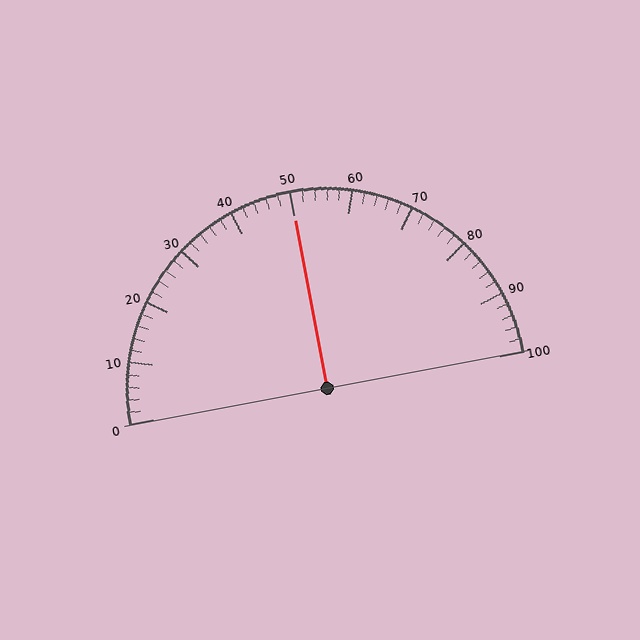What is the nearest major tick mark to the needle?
The nearest major tick mark is 50.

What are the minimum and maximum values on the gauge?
The gauge ranges from 0 to 100.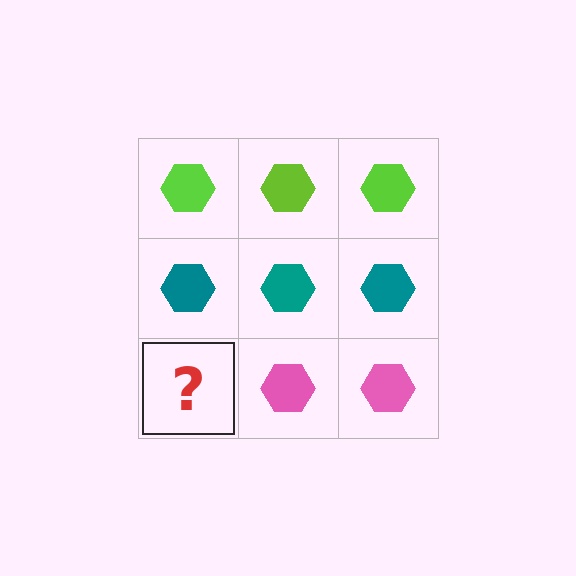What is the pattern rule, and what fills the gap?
The rule is that each row has a consistent color. The gap should be filled with a pink hexagon.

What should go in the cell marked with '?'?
The missing cell should contain a pink hexagon.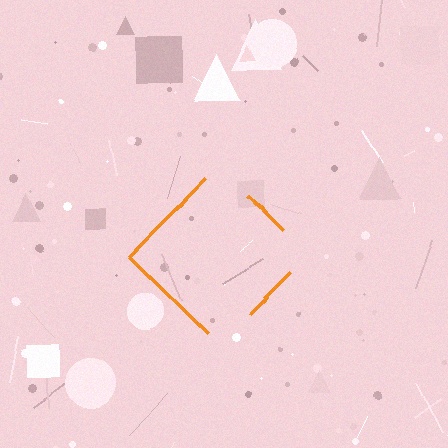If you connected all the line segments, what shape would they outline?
They would outline a diamond.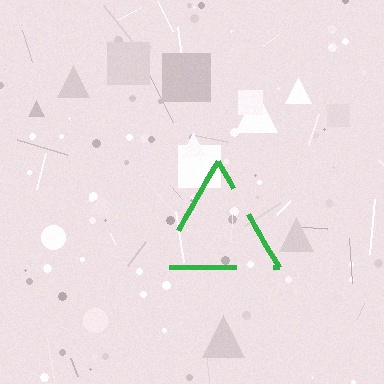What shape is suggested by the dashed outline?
The dashed outline suggests a triangle.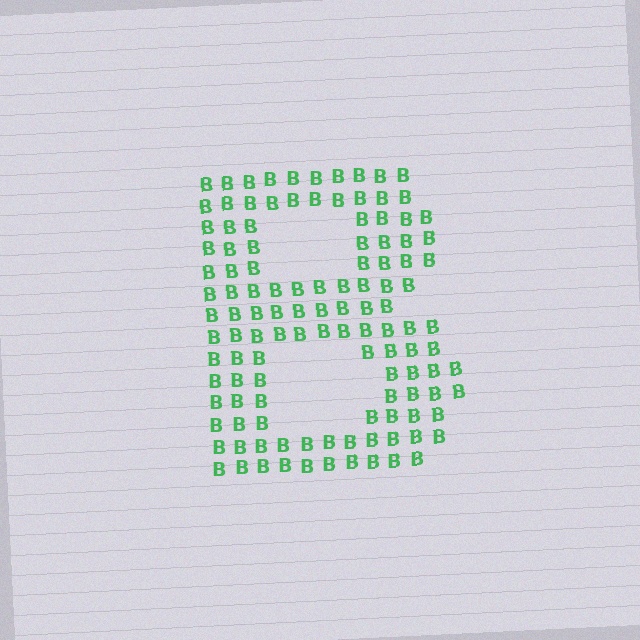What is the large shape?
The large shape is the letter B.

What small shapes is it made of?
It is made of small letter B's.